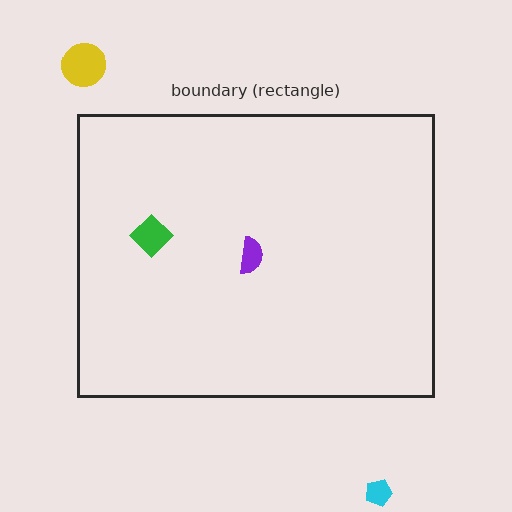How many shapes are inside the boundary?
2 inside, 2 outside.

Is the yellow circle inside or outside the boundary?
Outside.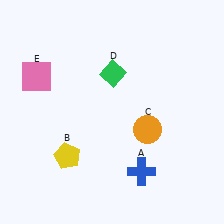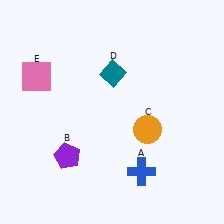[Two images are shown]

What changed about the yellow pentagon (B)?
In Image 1, B is yellow. In Image 2, it changed to purple.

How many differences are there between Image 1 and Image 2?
There are 2 differences between the two images.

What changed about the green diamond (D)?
In Image 1, D is green. In Image 2, it changed to teal.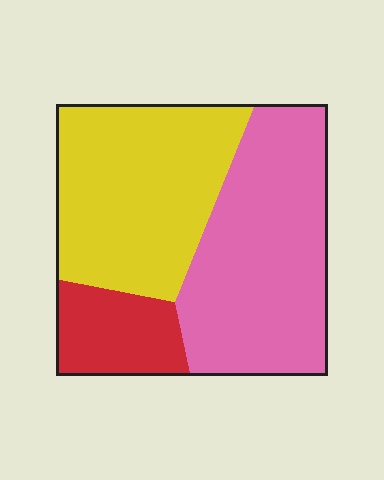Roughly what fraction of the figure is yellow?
Yellow covers around 40% of the figure.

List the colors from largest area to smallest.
From largest to smallest: pink, yellow, red.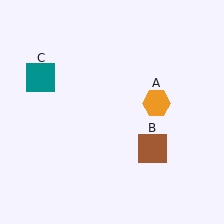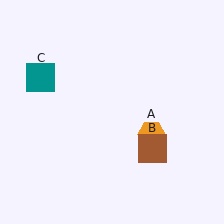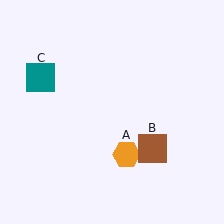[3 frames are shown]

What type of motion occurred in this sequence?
The orange hexagon (object A) rotated clockwise around the center of the scene.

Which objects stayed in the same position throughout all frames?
Brown square (object B) and teal square (object C) remained stationary.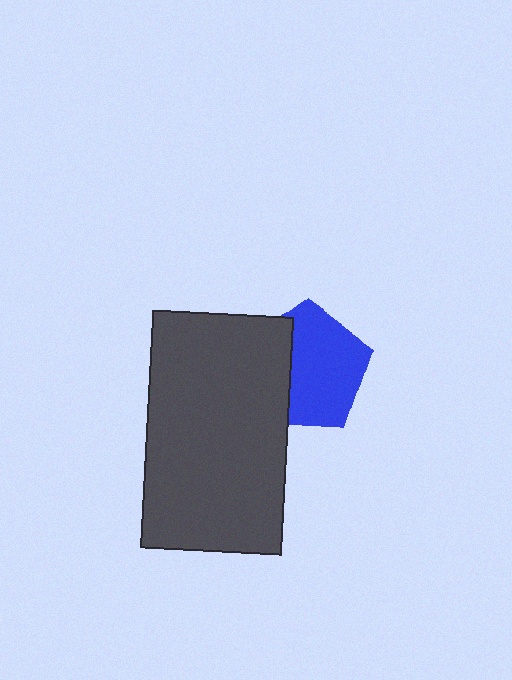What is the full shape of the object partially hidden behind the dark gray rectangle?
The partially hidden object is a blue pentagon.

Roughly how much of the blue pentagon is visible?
About half of it is visible (roughly 64%).